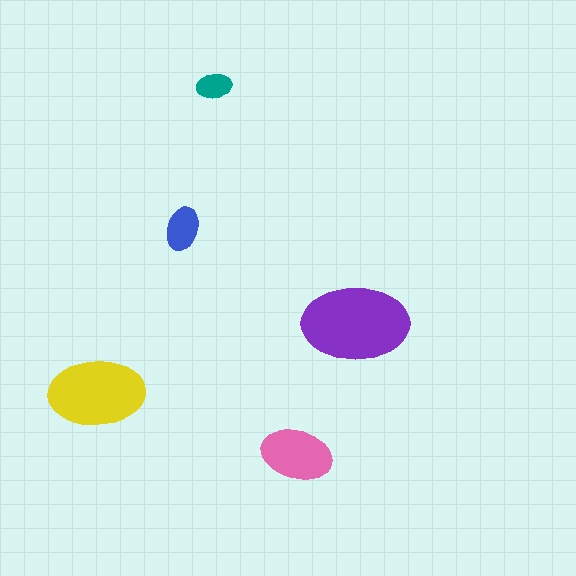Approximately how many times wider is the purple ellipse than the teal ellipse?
About 3 times wider.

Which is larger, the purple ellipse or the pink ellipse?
The purple one.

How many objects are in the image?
There are 5 objects in the image.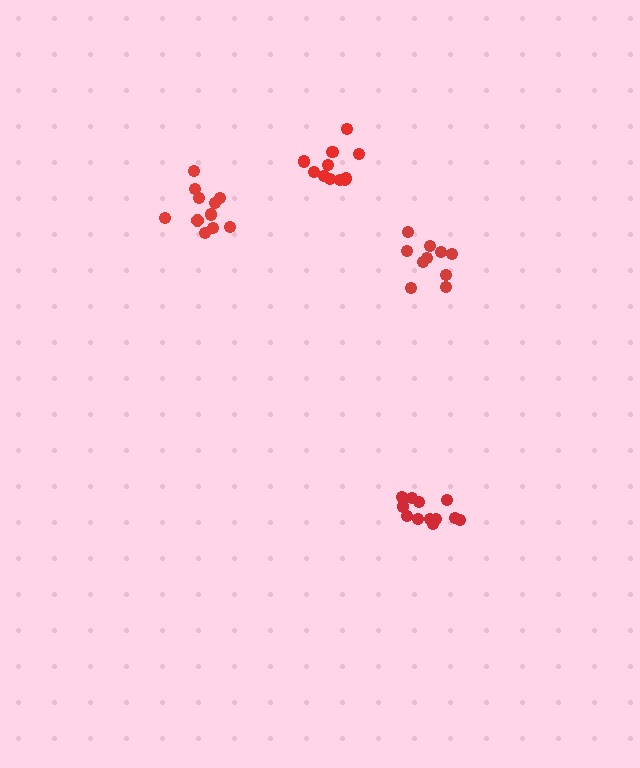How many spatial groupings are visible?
There are 4 spatial groupings.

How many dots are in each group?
Group 1: 11 dots, Group 2: 11 dots, Group 3: 12 dots, Group 4: 10 dots (44 total).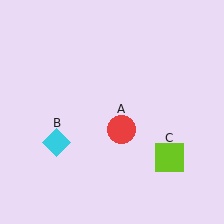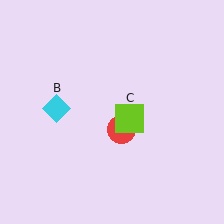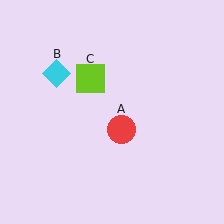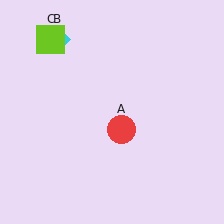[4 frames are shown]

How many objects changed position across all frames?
2 objects changed position: cyan diamond (object B), lime square (object C).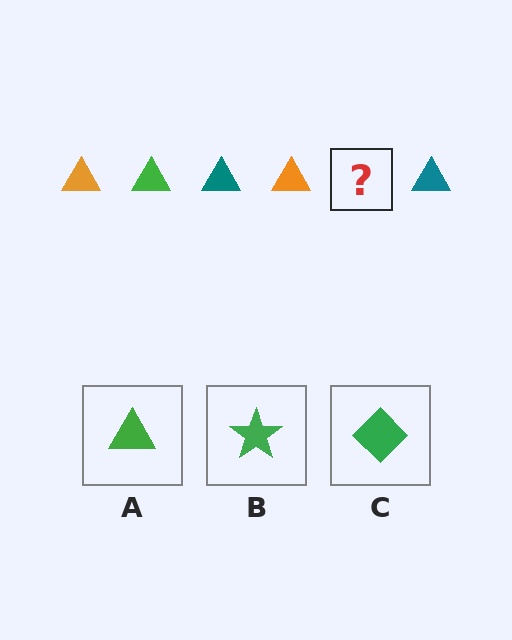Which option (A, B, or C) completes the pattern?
A.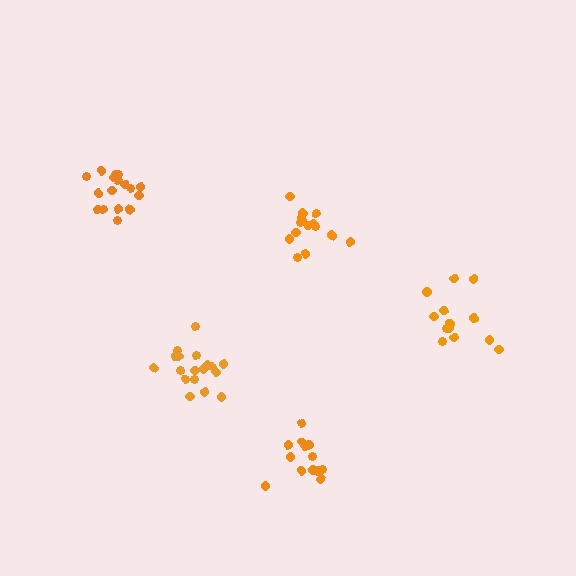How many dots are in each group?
Group 1: 17 dots, Group 2: 18 dots, Group 3: 15 dots, Group 4: 13 dots, Group 5: 13 dots (76 total).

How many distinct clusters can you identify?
There are 5 distinct clusters.